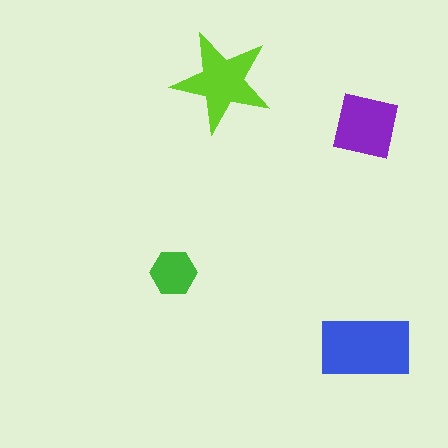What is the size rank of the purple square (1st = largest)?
3rd.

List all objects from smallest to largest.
The green hexagon, the purple square, the lime star, the blue rectangle.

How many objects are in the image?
There are 4 objects in the image.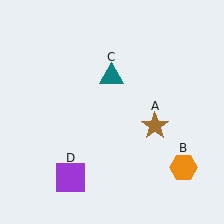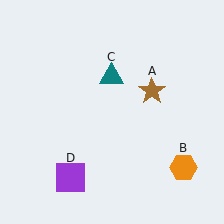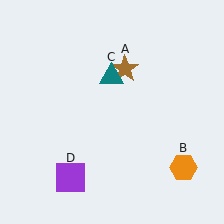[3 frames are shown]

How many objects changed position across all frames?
1 object changed position: brown star (object A).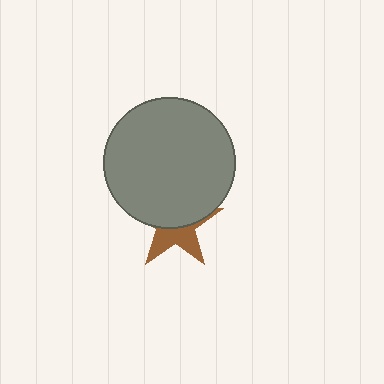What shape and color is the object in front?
The object in front is a gray circle.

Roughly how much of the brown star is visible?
A small part of it is visible (roughly 42%).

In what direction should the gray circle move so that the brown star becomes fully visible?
The gray circle should move up. That is the shortest direction to clear the overlap and leave the brown star fully visible.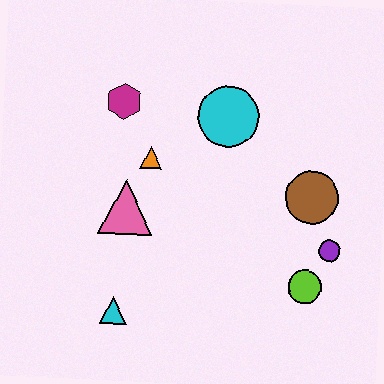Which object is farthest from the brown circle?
The cyan triangle is farthest from the brown circle.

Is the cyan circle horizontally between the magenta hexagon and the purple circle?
Yes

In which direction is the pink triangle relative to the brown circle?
The pink triangle is to the left of the brown circle.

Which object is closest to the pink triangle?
The orange triangle is closest to the pink triangle.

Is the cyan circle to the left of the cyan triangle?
No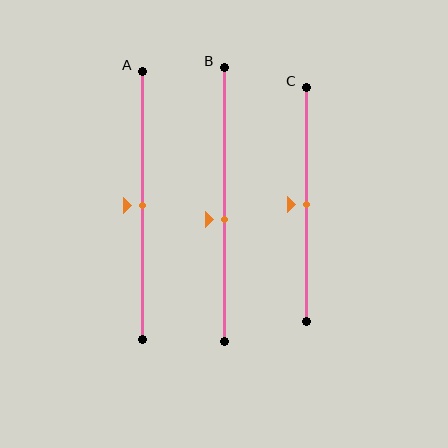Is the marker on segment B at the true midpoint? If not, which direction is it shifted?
No, the marker on segment B is shifted downward by about 6% of the segment length.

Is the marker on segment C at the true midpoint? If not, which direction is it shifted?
Yes, the marker on segment C is at the true midpoint.